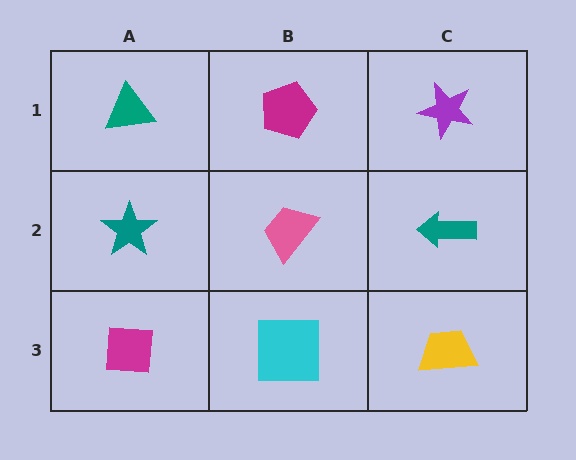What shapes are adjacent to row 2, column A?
A teal triangle (row 1, column A), a magenta square (row 3, column A), a pink trapezoid (row 2, column B).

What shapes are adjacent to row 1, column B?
A pink trapezoid (row 2, column B), a teal triangle (row 1, column A), a purple star (row 1, column C).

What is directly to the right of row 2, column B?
A teal arrow.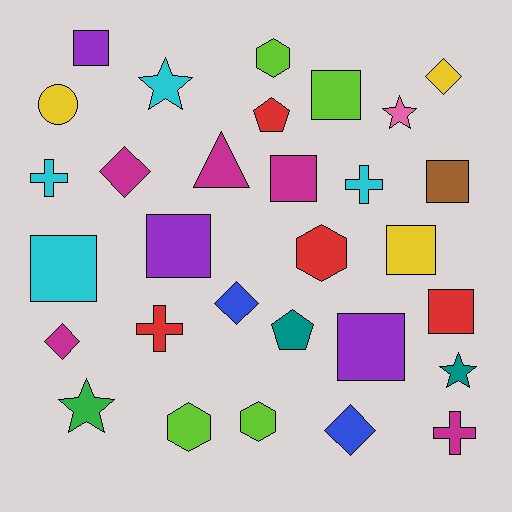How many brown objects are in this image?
There is 1 brown object.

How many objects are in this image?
There are 30 objects.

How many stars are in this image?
There are 4 stars.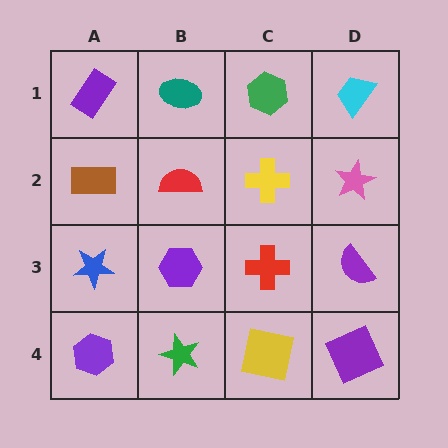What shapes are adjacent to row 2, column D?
A cyan trapezoid (row 1, column D), a purple semicircle (row 3, column D), a yellow cross (row 2, column C).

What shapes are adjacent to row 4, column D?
A purple semicircle (row 3, column D), a yellow square (row 4, column C).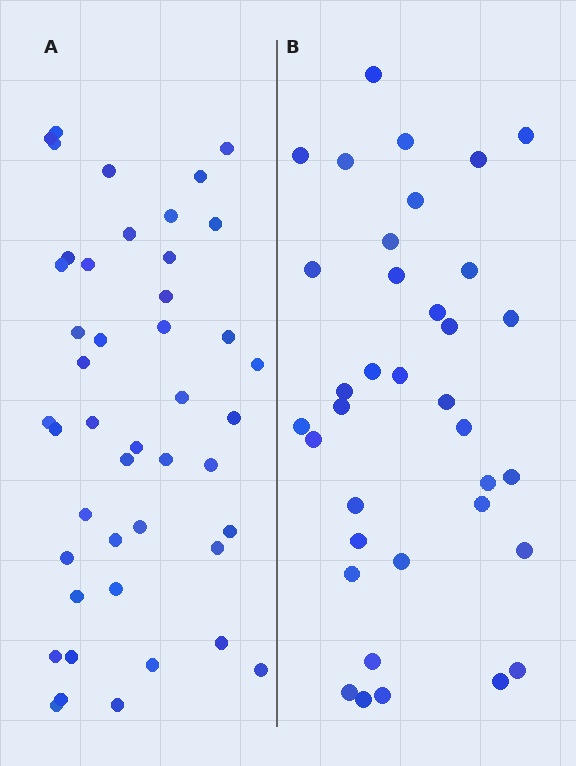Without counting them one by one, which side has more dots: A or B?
Region A (the left region) has more dots.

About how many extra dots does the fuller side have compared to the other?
Region A has roughly 8 or so more dots than region B.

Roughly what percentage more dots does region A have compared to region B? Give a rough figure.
About 25% more.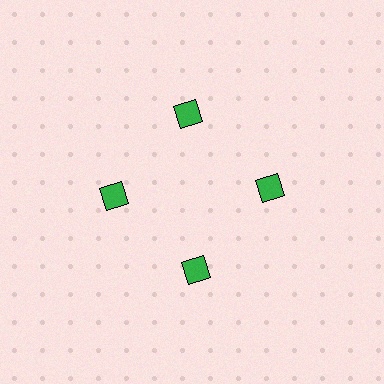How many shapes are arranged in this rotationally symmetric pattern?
There are 4 shapes, arranged in 4 groups of 1.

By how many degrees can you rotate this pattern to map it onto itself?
The pattern maps onto itself every 90 degrees of rotation.